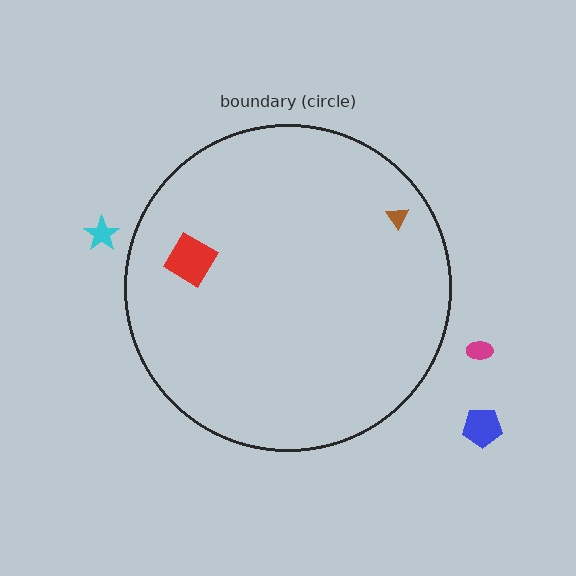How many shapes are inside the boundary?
2 inside, 3 outside.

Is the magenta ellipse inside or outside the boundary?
Outside.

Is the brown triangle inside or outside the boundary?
Inside.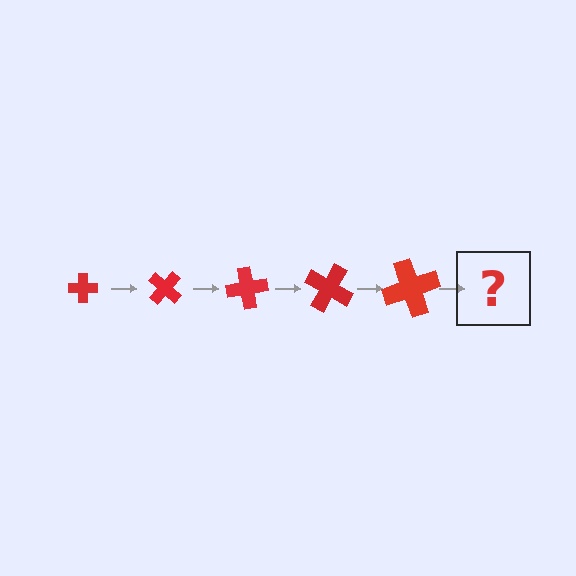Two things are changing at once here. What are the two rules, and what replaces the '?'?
The two rules are that the cross grows larger each step and it rotates 40 degrees each step. The '?' should be a cross, larger than the previous one and rotated 200 degrees from the start.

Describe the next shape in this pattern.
It should be a cross, larger than the previous one and rotated 200 degrees from the start.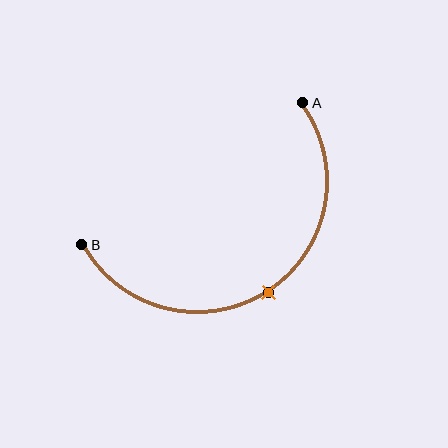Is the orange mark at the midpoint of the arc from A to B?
Yes. The orange mark lies on the arc at equal arc-length from both A and B — it is the arc midpoint.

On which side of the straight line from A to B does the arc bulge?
The arc bulges below the straight line connecting A and B.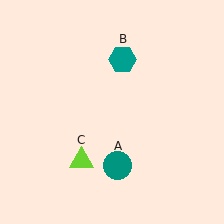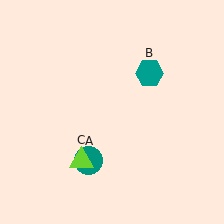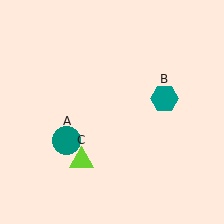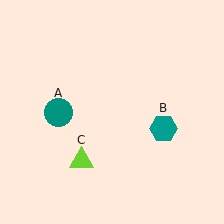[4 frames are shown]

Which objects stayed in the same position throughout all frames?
Lime triangle (object C) remained stationary.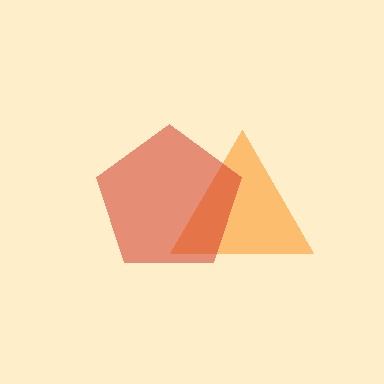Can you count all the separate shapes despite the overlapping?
Yes, there are 2 separate shapes.